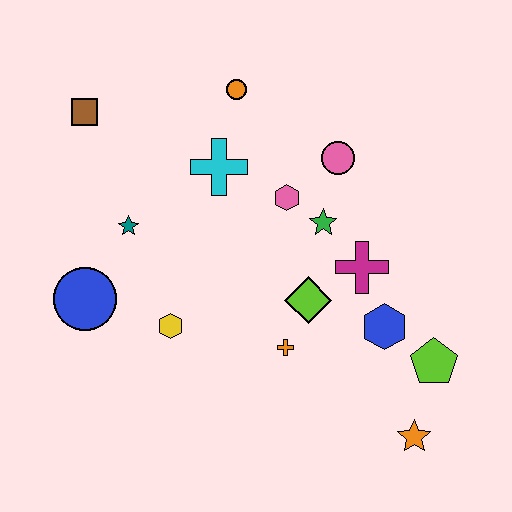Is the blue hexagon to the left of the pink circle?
No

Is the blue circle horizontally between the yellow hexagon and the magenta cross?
No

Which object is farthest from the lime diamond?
The brown square is farthest from the lime diamond.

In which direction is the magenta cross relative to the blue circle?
The magenta cross is to the right of the blue circle.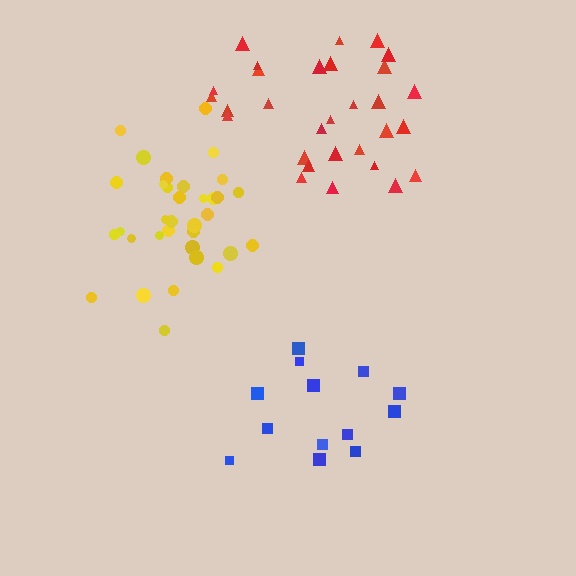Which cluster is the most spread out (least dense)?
Blue.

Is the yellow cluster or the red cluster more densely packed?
Yellow.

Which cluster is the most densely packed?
Yellow.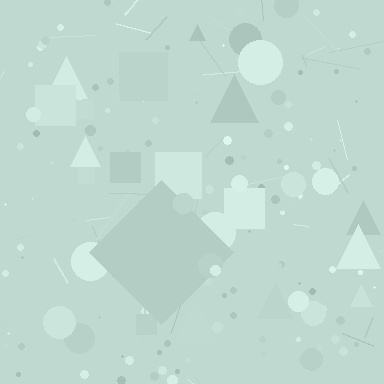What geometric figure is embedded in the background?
A diamond is embedded in the background.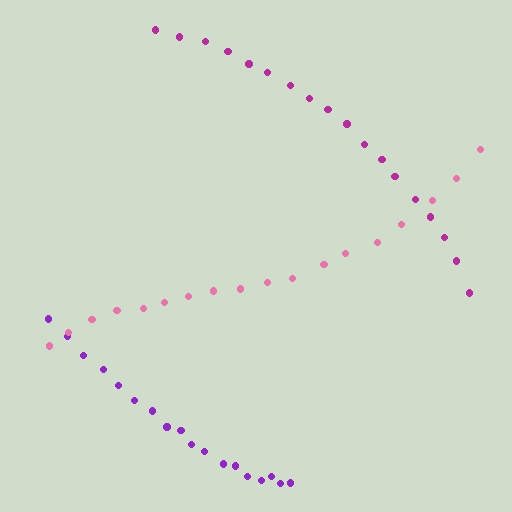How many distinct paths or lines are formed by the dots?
There are 3 distinct paths.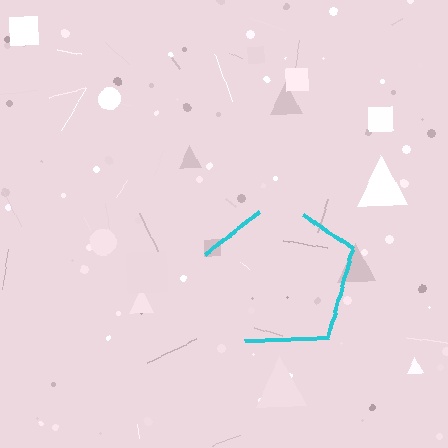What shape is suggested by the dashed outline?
The dashed outline suggests a pentagon.